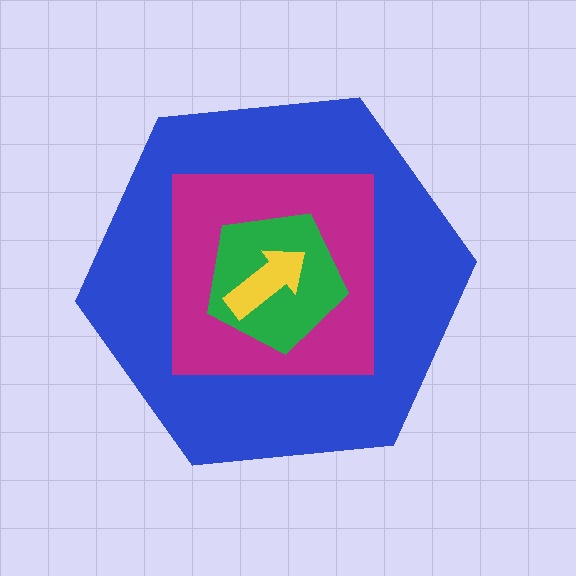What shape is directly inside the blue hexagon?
The magenta square.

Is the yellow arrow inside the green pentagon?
Yes.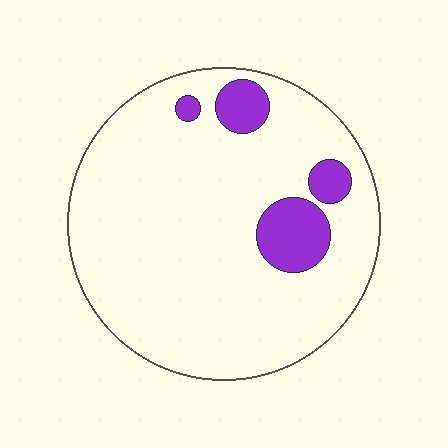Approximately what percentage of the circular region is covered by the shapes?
Approximately 10%.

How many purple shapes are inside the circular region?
4.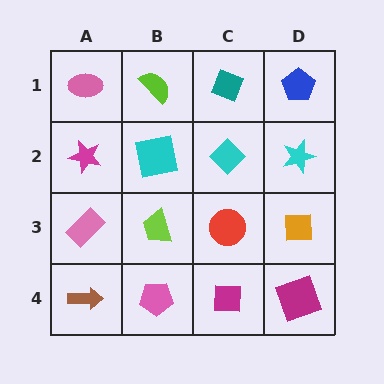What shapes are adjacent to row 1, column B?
A cyan square (row 2, column B), a pink ellipse (row 1, column A), a teal diamond (row 1, column C).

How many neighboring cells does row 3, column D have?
3.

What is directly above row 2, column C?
A teal diamond.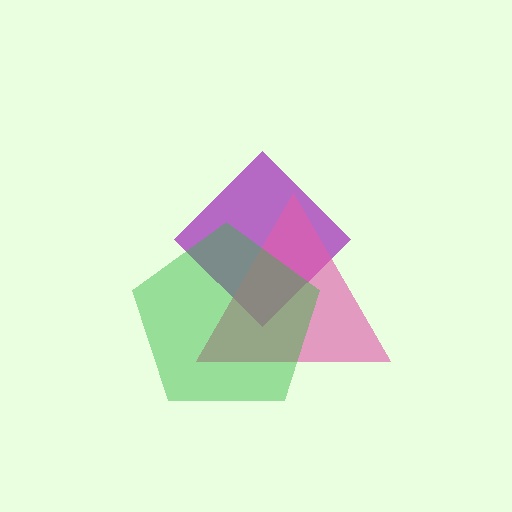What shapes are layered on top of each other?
The layered shapes are: a purple diamond, a pink triangle, a green pentagon.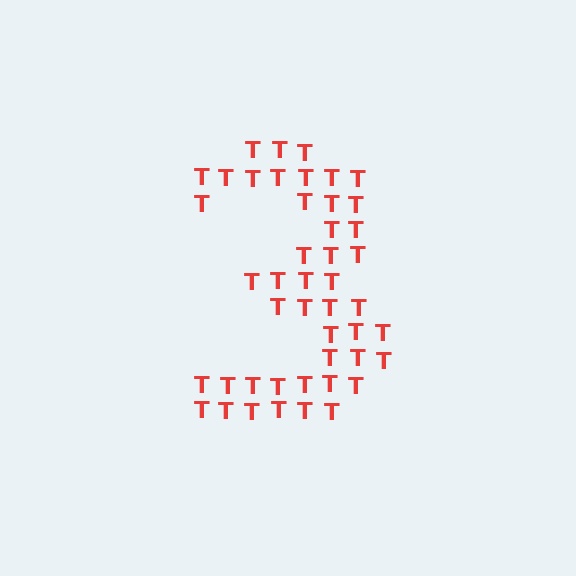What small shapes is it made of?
It is made of small letter T's.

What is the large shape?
The large shape is the digit 3.